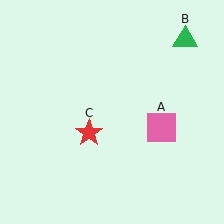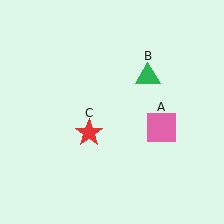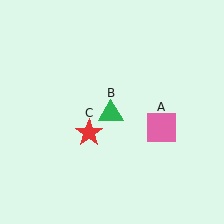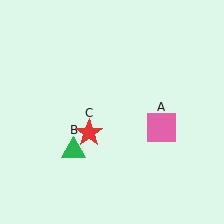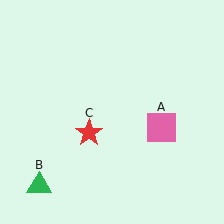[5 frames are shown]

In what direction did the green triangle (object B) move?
The green triangle (object B) moved down and to the left.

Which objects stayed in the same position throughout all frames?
Pink square (object A) and red star (object C) remained stationary.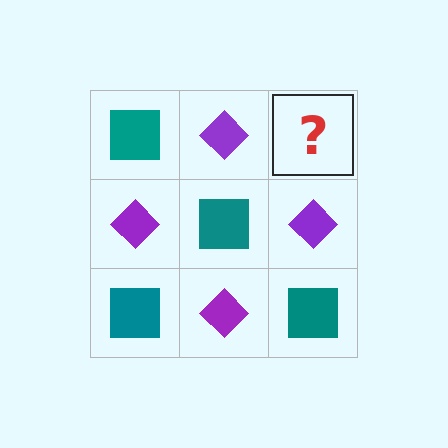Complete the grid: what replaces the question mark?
The question mark should be replaced with a teal square.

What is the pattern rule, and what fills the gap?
The rule is that it alternates teal square and purple diamond in a checkerboard pattern. The gap should be filled with a teal square.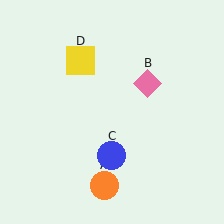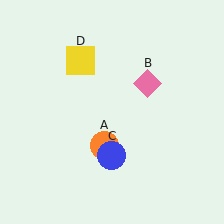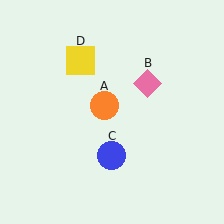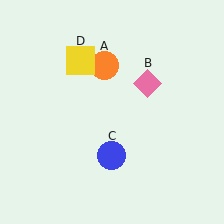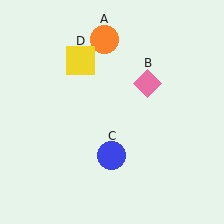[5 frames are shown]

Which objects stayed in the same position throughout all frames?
Pink diamond (object B) and blue circle (object C) and yellow square (object D) remained stationary.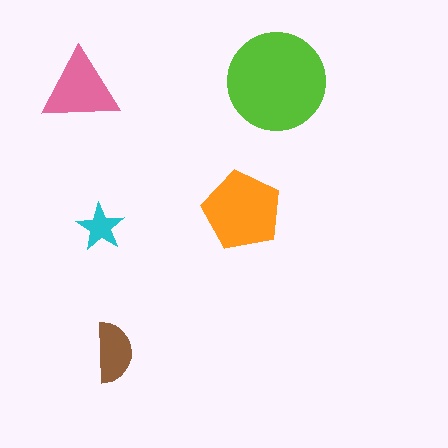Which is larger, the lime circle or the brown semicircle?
The lime circle.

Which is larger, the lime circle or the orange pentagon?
The lime circle.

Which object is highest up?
The lime circle is topmost.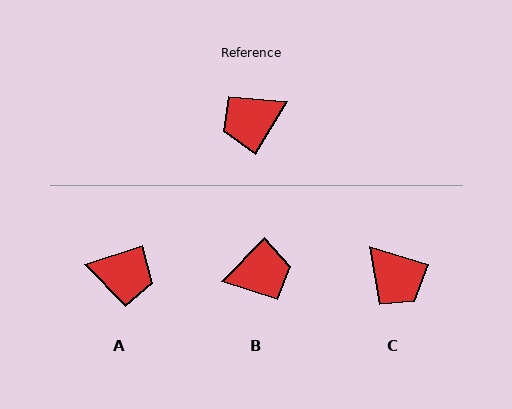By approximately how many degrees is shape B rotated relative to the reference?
Approximately 167 degrees counter-clockwise.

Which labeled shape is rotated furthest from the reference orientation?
B, about 167 degrees away.